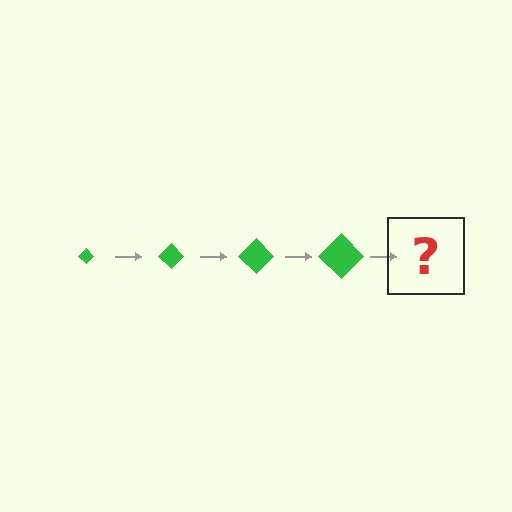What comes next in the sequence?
The next element should be a green diamond, larger than the previous one.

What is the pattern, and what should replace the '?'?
The pattern is that the diamond gets progressively larger each step. The '?' should be a green diamond, larger than the previous one.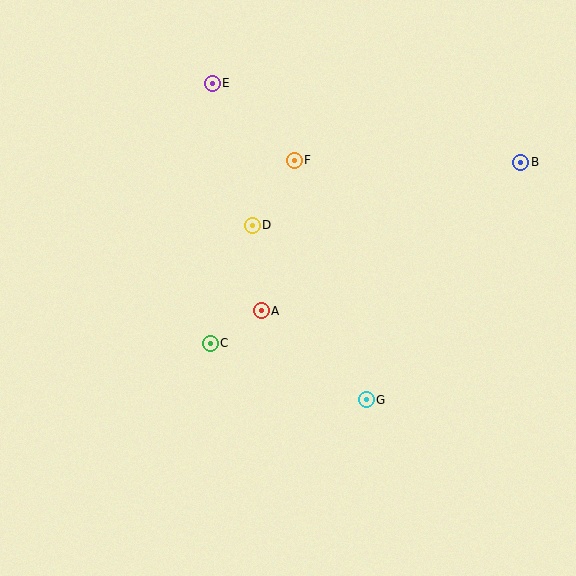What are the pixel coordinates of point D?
Point D is at (252, 225).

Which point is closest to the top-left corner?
Point E is closest to the top-left corner.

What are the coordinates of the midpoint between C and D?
The midpoint between C and D is at (231, 284).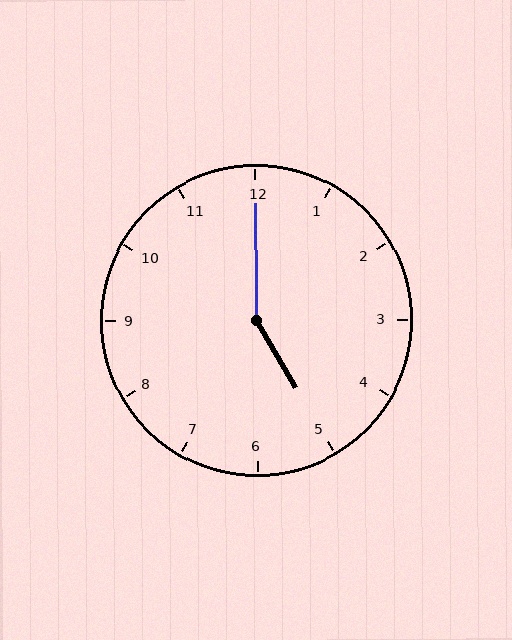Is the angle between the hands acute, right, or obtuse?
It is obtuse.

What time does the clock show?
5:00.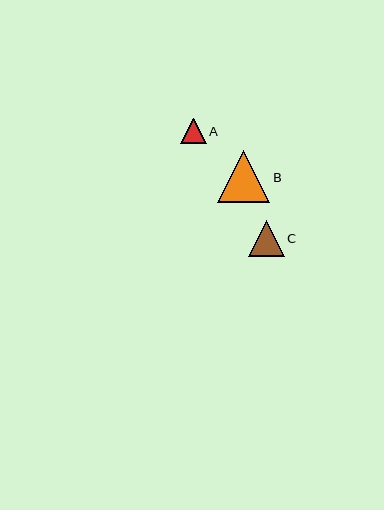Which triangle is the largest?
Triangle B is the largest with a size of approximately 52 pixels.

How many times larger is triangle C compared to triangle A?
Triangle C is approximately 1.4 times the size of triangle A.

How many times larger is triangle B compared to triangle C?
Triangle B is approximately 1.4 times the size of triangle C.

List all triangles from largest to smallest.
From largest to smallest: B, C, A.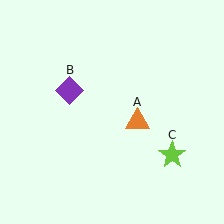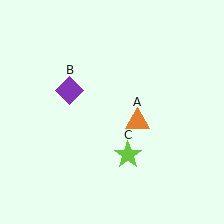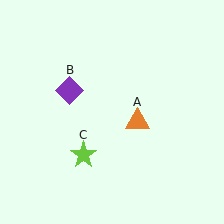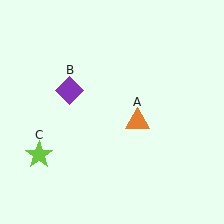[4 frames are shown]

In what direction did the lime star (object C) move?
The lime star (object C) moved left.